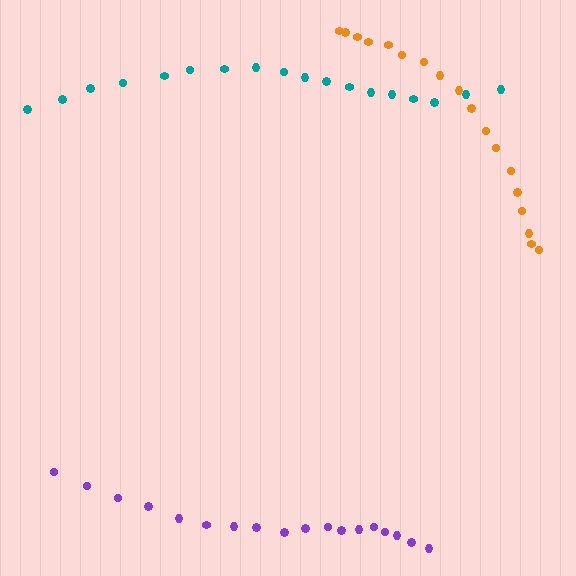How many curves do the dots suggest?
There are 3 distinct paths.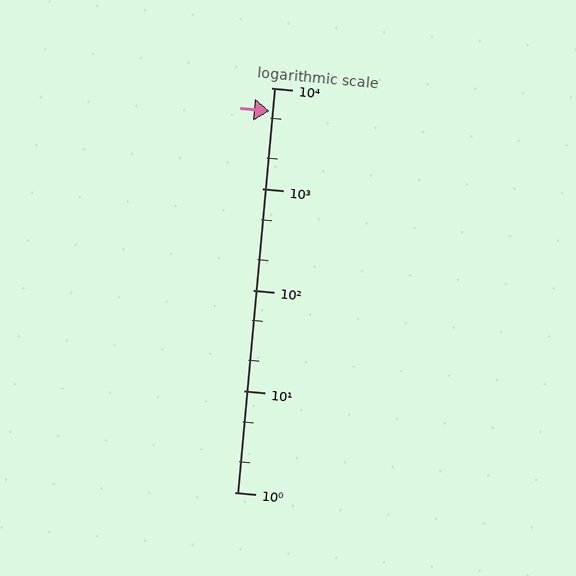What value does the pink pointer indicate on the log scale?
The pointer indicates approximately 5900.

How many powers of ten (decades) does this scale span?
The scale spans 4 decades, from 1 to 10000.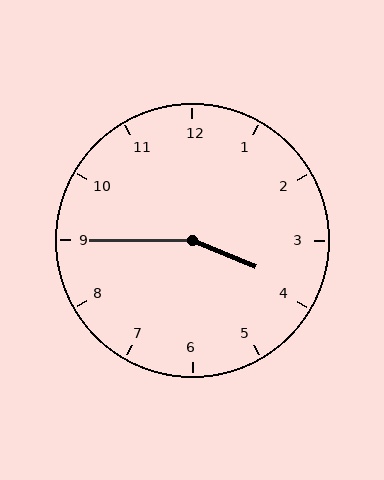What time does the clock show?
3:45.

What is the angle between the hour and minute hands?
Approximately 158 degrees.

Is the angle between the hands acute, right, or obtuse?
It is obtuse.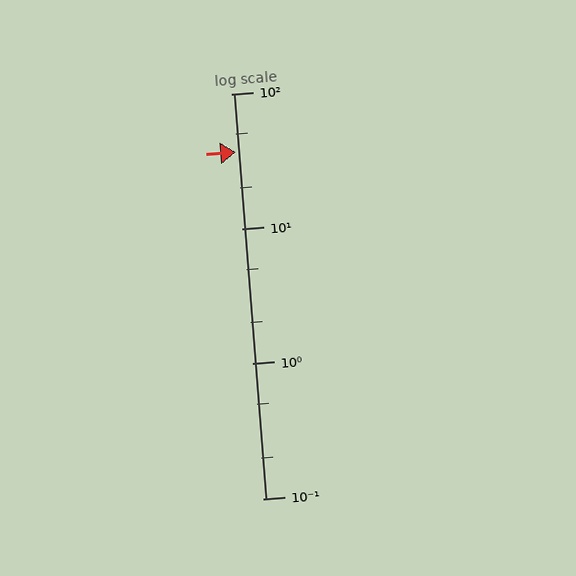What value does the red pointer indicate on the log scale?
The pointer indicates approximately 37.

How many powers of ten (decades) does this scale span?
The scale spans 3 decades, from 0.1 to 100.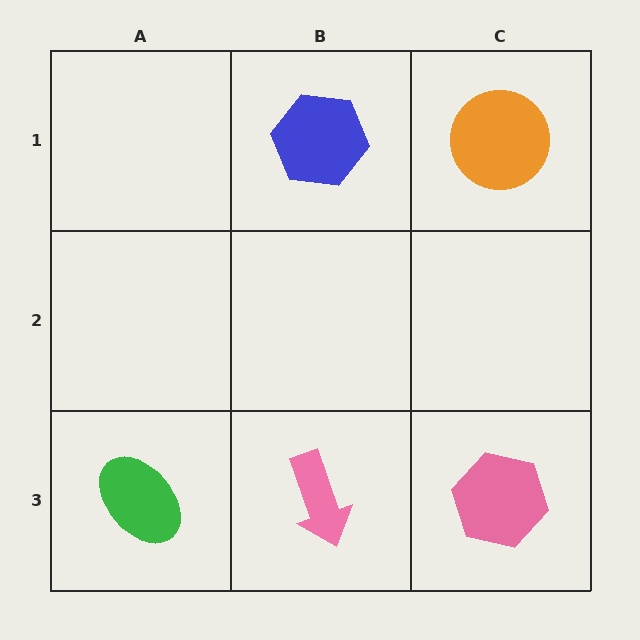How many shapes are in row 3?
3 shapes.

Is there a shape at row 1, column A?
No, that cell is empty.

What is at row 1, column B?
A blue hexagon.